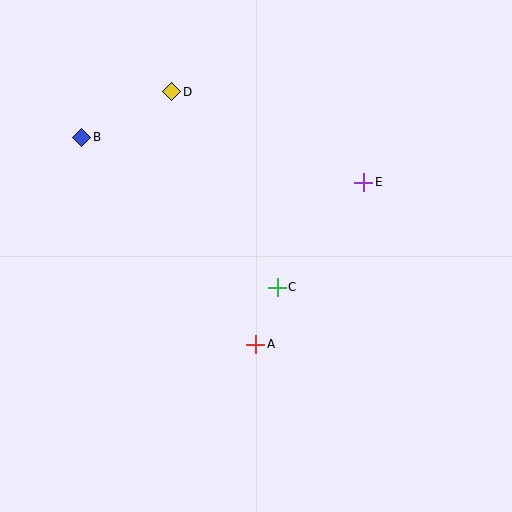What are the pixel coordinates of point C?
Point C is at (277, 287).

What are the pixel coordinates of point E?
Point E is at (364, 182).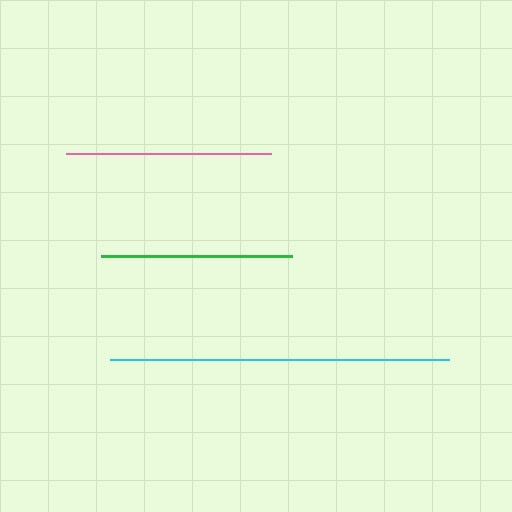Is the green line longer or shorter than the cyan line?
The cyan line is longer than the green line.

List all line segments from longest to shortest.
From longest to shortest: cyan, pink, green.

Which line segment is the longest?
The cyan line is the longest at approximately 339 pixels.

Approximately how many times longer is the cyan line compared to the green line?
The cyan line is approximately 1.8 times the length of the green line.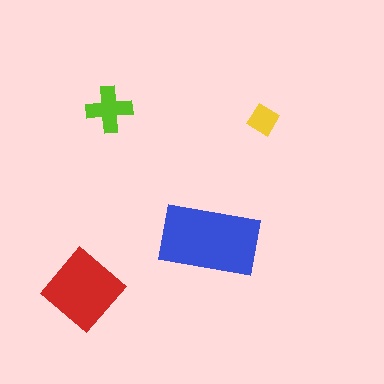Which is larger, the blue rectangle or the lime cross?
The blue rectangle.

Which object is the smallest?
The yellow diamond.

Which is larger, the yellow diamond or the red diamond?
The red diamond.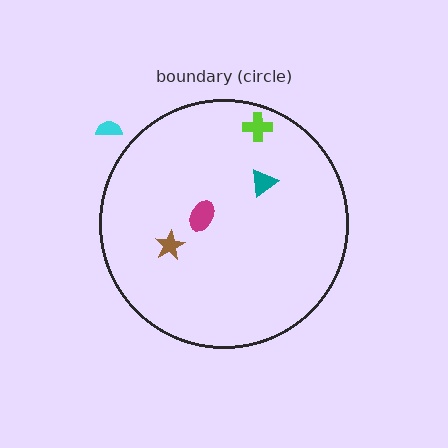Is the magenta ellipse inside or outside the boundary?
Inside.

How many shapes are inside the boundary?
4 inside, 1 outside.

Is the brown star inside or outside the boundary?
Inside.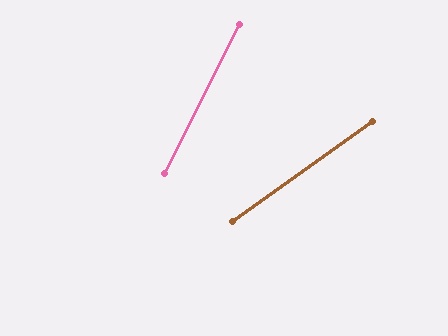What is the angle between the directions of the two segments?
Approximately 28 degrees.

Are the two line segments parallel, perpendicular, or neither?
Neither parallel nor perpendicular — they differ by about 28°.